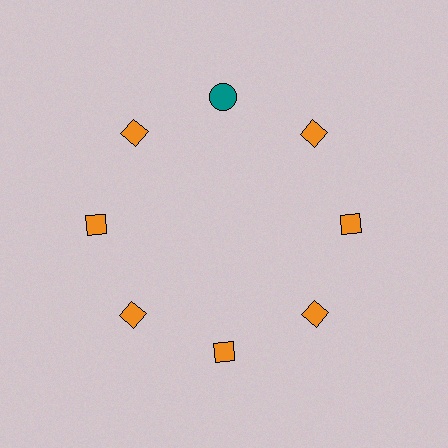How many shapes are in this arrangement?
There are 8 shapes arranged in a ring pattern.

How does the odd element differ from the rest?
It differs in both color (teal instead of orange) and shape (circle instead of diamond).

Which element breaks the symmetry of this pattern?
The teal circle at roughly the 12 o'clock position breaks the symmetry. All other shapes are orange diamonds.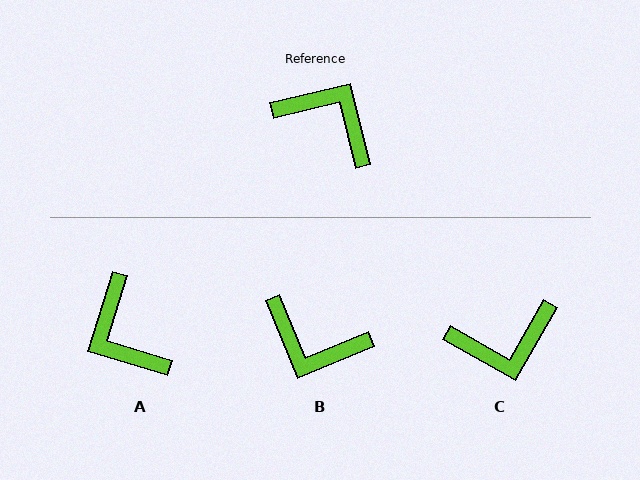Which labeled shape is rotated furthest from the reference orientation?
B, about 171 degrees away.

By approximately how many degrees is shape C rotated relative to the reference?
Approximately 133 degrees clockwise.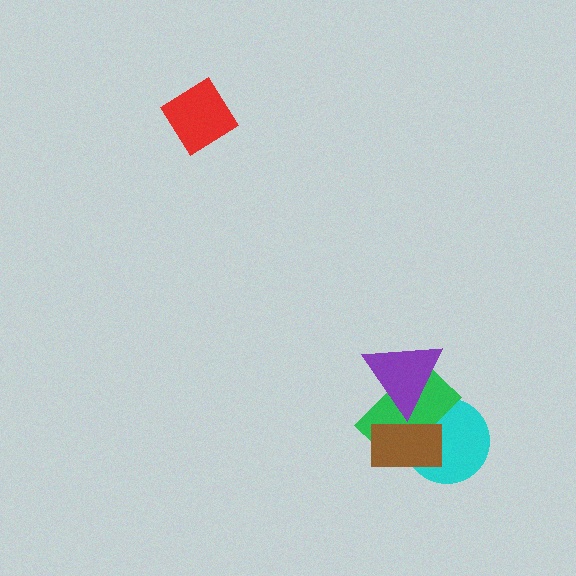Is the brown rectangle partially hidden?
Yes, it is partially covered by another shape.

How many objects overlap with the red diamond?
0 objects overlap with the red diamond.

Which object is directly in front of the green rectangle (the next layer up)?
The brown rectangle is directly in front of the green rectangle.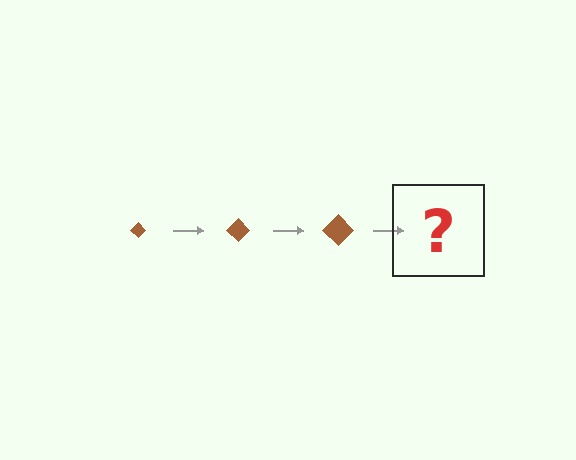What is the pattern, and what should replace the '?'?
The pattern is that the diamond gets progressively larger each step. The '?' should be a brown diamond, larger than the previous one.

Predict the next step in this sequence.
The next step is a brown diamond, larger than the previous one.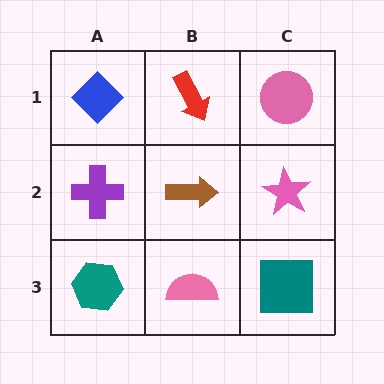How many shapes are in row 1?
3 shapes.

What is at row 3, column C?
A teal square.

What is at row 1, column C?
A pink circle.